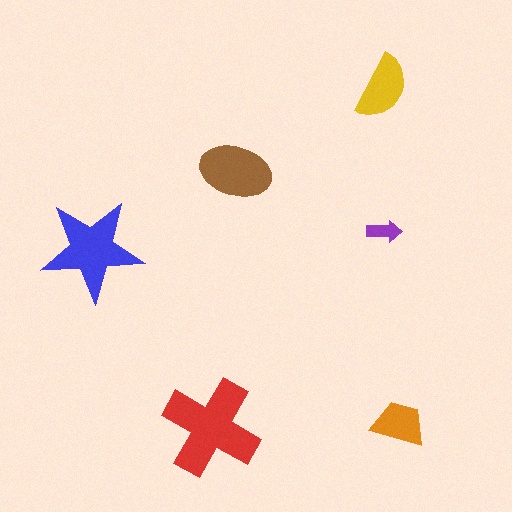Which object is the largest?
The red cross.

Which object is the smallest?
The purple arrow.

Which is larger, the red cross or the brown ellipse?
The red cross.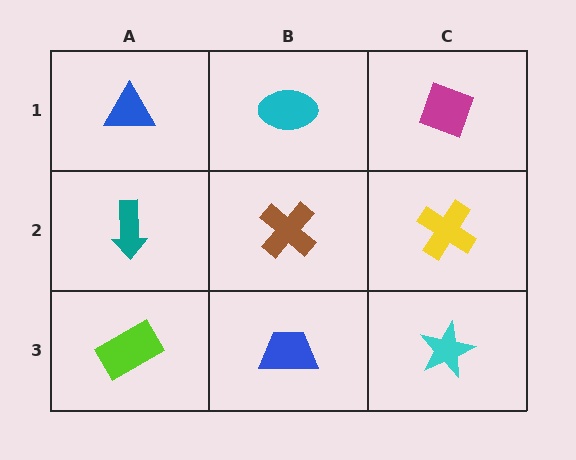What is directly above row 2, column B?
A cyan ellipse.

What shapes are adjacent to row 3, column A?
A teal arrow (row 2, column A), a blue trapezoid (row 3, column B).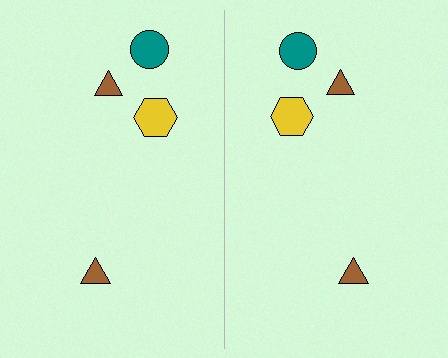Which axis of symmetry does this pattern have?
The pattern has a vertical axis of symmetry running through the center of the image.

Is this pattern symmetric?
Yes, this pattern has bilateral (reflection) symmetry.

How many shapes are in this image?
There are 8 shapes in this image.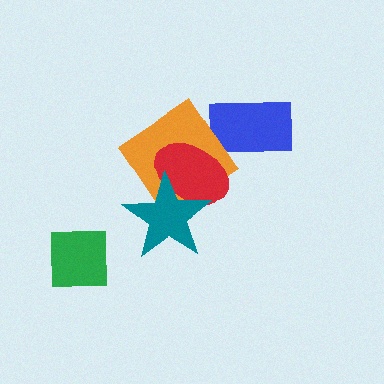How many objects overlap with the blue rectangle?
0 objects overlap with the blue rectangle.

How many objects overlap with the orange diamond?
2 objects overlap with the orange diamond.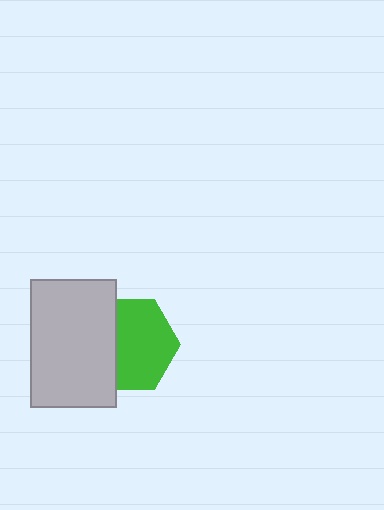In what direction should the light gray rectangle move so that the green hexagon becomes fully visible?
The light gray rectangle should move left. That is the shortest direction to clear the overlap and leave the green hexagon fully visible.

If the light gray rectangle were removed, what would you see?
You would see the complete green hexagon.